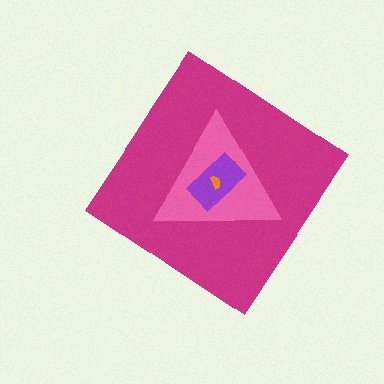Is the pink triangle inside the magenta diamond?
Yes.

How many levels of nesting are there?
4.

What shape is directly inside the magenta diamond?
The pink triangle.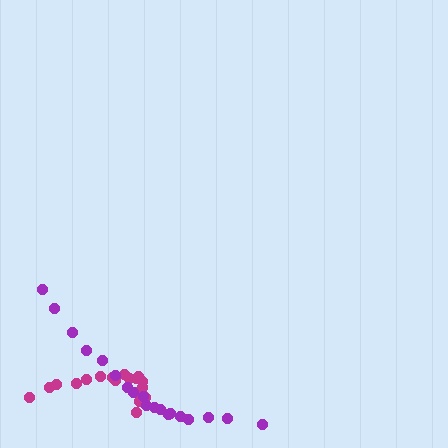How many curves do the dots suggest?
There are 2 distinct paths.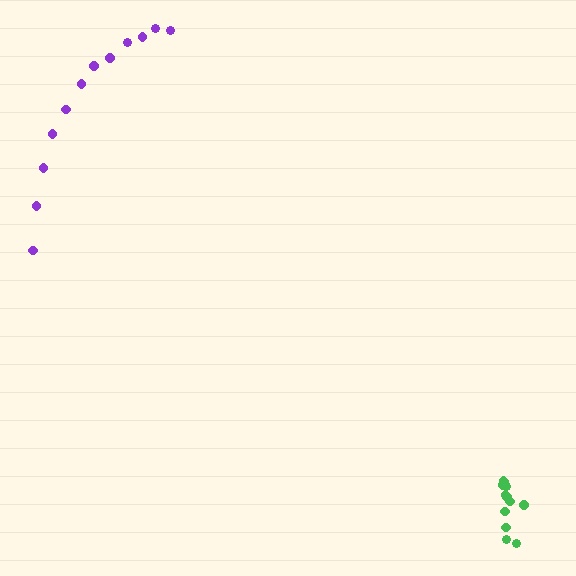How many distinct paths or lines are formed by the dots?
There are 2 distinct paths.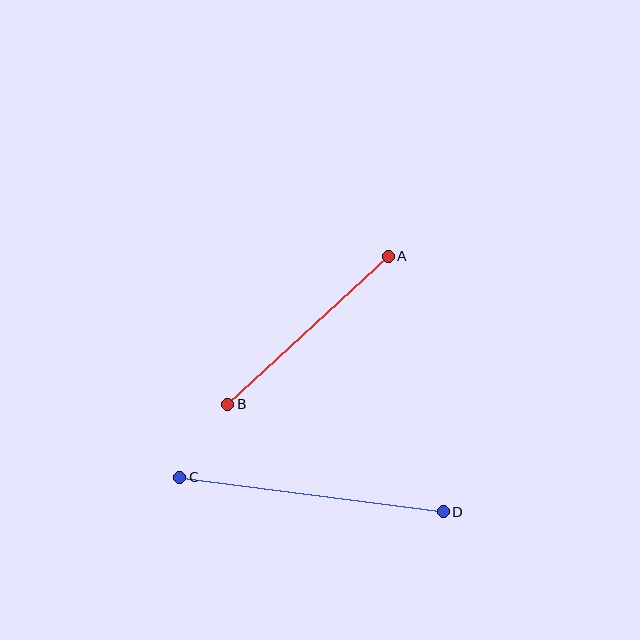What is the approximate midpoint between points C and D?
The midpoint is at approximately (311, 494) pixels.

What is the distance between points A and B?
The distance is approximately 218 pixels.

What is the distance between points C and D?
The distance is approximately 266 pixels.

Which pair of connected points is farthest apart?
Points C and D are farthest apart.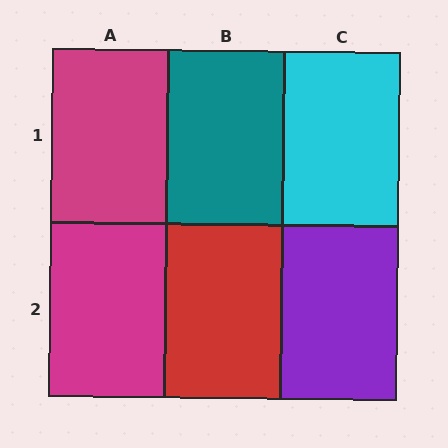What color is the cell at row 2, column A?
Magenta.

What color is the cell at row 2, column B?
Red.